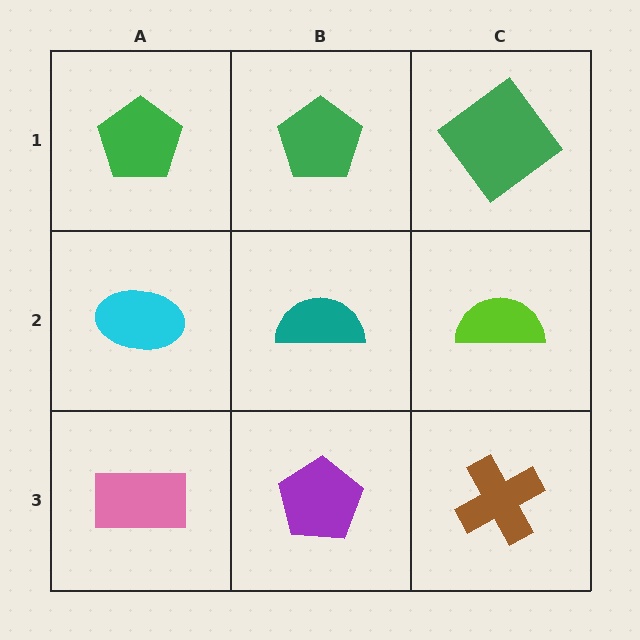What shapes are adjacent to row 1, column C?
A lime semicircle (row 2, column C), a green pentagon (row 1, column B).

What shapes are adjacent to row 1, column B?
A teal semicircle (row 2, column B), a green pentagon (row 1, column A), a green diamond (row 1, column C).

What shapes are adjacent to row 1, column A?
A cyan ellipse (row 2, column A), a green pentagon (row 1, column B).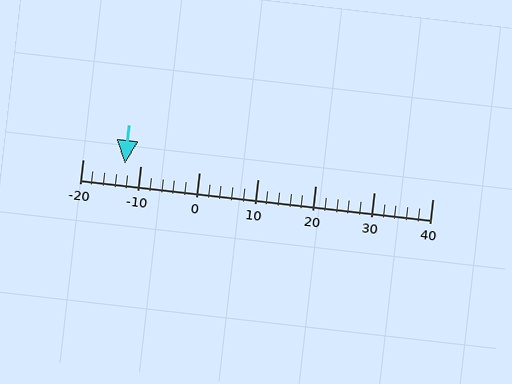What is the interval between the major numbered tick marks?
The major tick marks are spaced 10 units apart.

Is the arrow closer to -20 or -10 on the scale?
The arrow is closer to -10.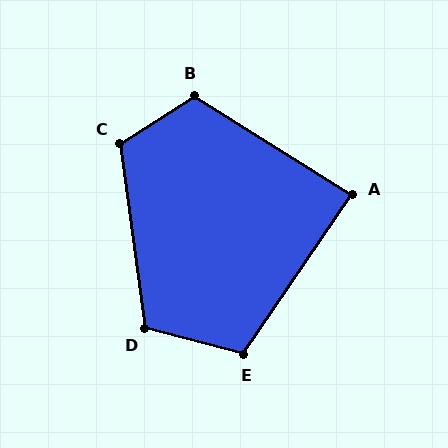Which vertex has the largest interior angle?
B, at approximately 115 degrees.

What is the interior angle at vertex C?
Approximately 115 degrees (obtuse).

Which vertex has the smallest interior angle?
A, at approximately 88 degrees.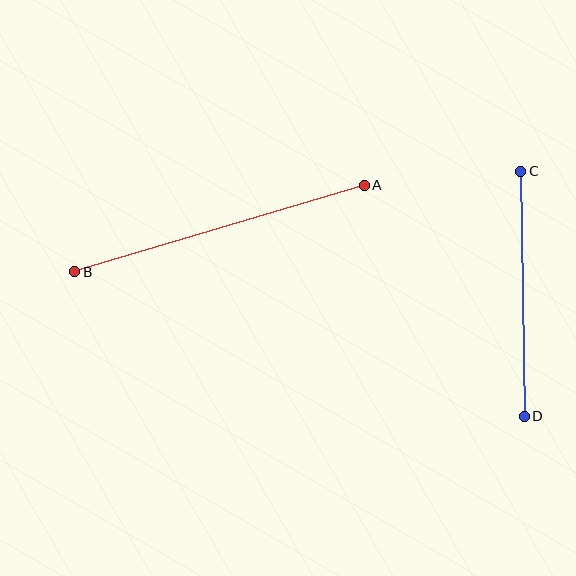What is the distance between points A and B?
The distance is approximately 302 pixels.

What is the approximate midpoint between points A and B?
The midpoint is at approximately (220, 228) pixels.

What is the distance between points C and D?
The distance is approximately 245 pixels.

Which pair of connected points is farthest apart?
Points A and B are farthest apart.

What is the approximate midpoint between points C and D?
The midpoint is at approximately (523, 294) pixels.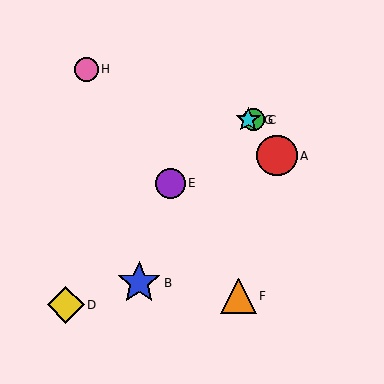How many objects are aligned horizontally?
2 objects (C, G) are aligned horizontally.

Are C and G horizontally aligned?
Yes, both are at y≈120.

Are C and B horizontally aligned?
No, C is at y≈120 and B is at y≈283.